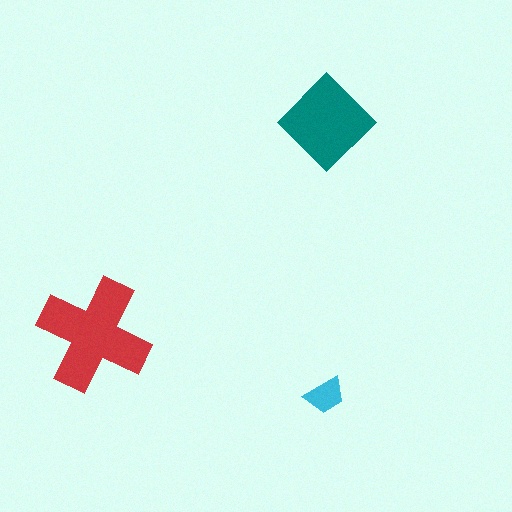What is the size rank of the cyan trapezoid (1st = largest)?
3rd.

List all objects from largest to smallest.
The red cross, the teal diamond, the cyan trapezoid.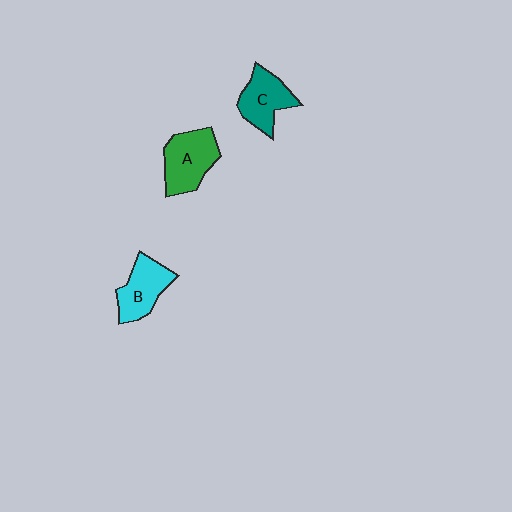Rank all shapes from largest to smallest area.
From largest to smallest: A (green), B (cyan), C (teal).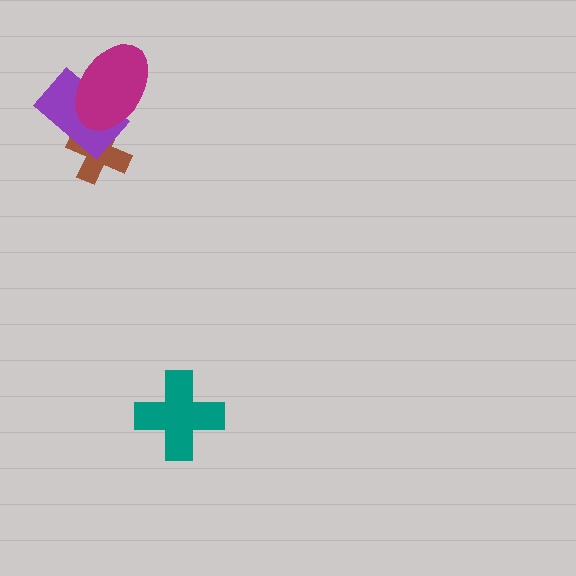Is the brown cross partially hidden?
Yes, it is partially covered by another shape.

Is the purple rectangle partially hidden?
Yes, it is partially covered by another shape.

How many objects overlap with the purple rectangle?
2 objects overlap with the purple rectangle.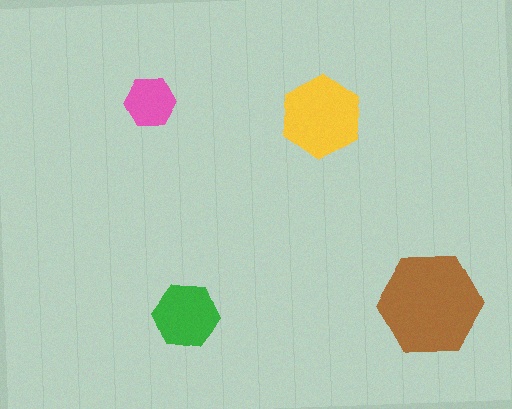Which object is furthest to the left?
The pink hexagon is leftmost.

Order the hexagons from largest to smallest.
the brown one, the yellow one, the green one, the pink one.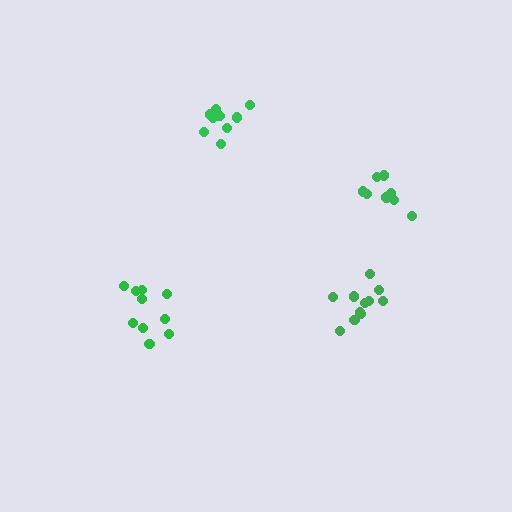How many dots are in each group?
Group 1: 9 dots, Group 2: 10 dots, Group 3: 11 dots, Group 4: 8 dots (38 total).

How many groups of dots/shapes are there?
There are 4 groups.